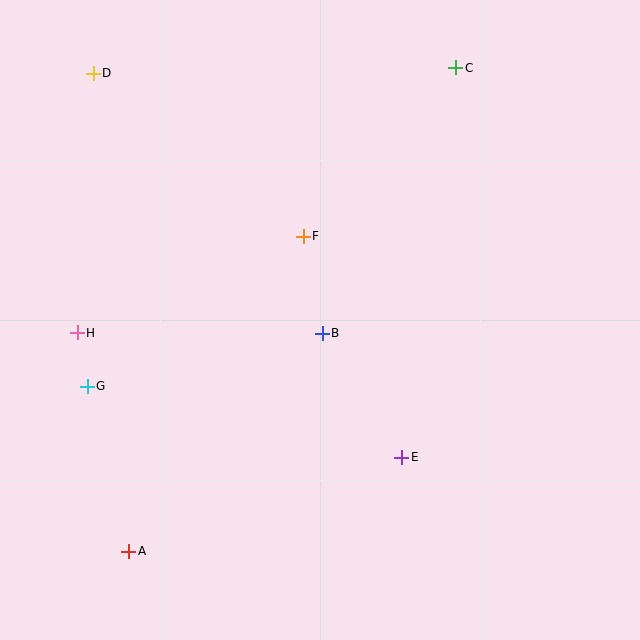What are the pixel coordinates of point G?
Point G is at (87, 386).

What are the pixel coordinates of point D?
Point D is at (93, 73).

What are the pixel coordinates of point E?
Point E is at (401, 457).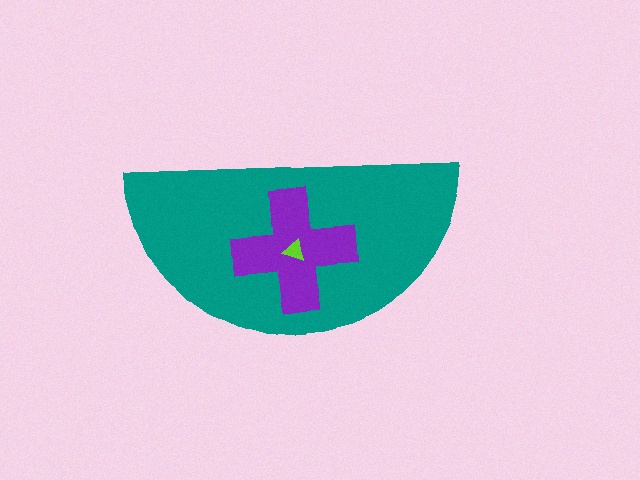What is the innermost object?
The lime triangle.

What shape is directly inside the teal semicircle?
The purple cross.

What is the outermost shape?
The teal semicircle.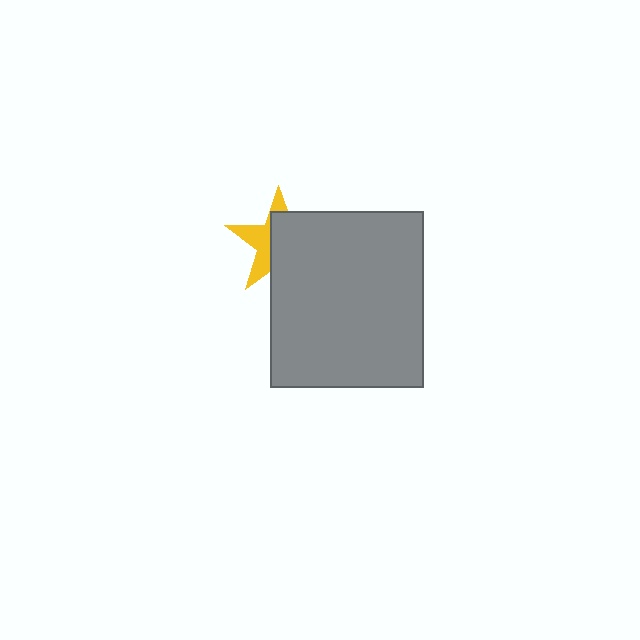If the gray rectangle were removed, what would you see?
You would see the complete yellow star.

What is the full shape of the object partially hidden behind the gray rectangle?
The partially hidden object is a yellow star.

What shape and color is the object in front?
The object in front is a gray rectangle.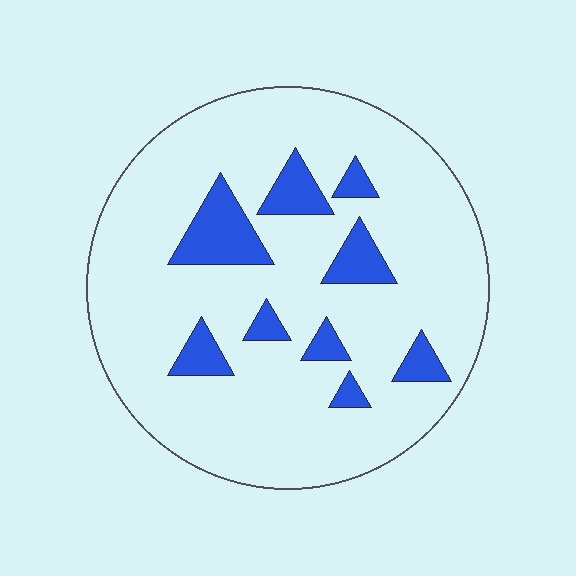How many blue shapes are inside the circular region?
9.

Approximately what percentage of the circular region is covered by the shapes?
Approximately 15%.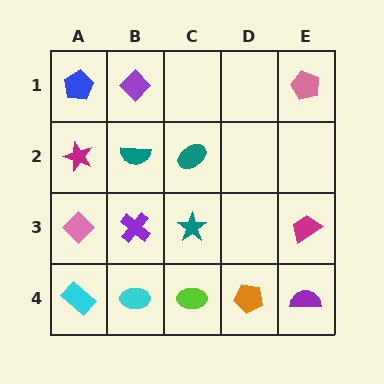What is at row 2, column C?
A teal ellipse.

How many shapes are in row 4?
5 shapes.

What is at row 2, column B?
A teal semicircle.